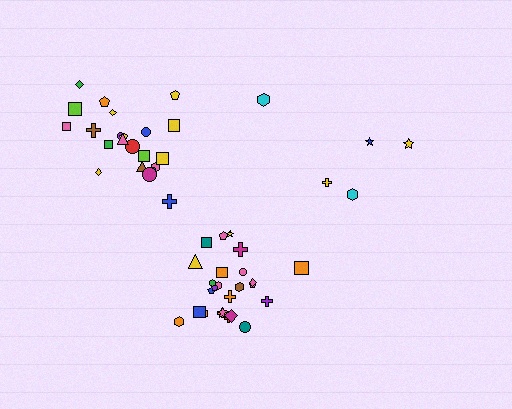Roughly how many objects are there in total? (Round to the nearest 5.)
Roughly 50 objects in total.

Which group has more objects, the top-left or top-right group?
The top-left group.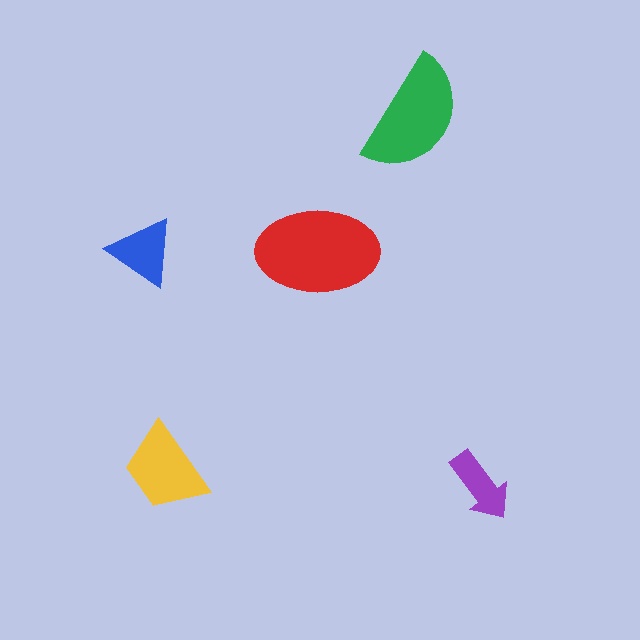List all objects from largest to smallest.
The red ellipse, the green semicircle, the yellow trapezoid, the blue triangle, the purple arrow.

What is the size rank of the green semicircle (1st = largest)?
2nd.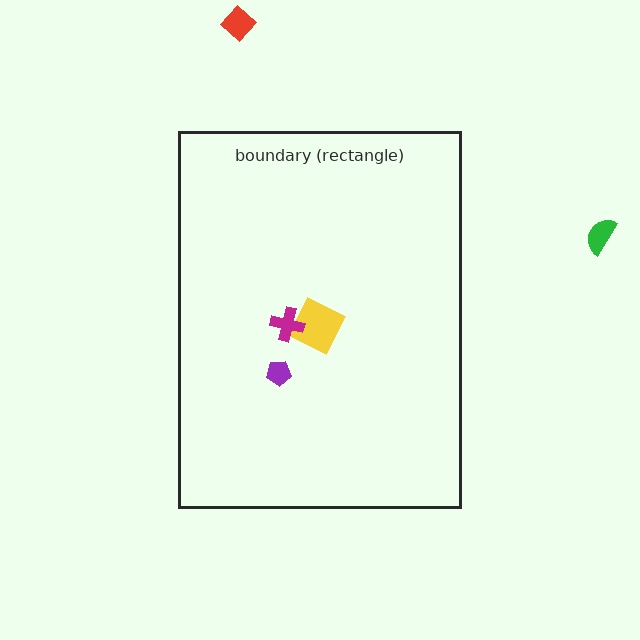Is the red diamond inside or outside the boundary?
Outside.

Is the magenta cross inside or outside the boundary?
Inside.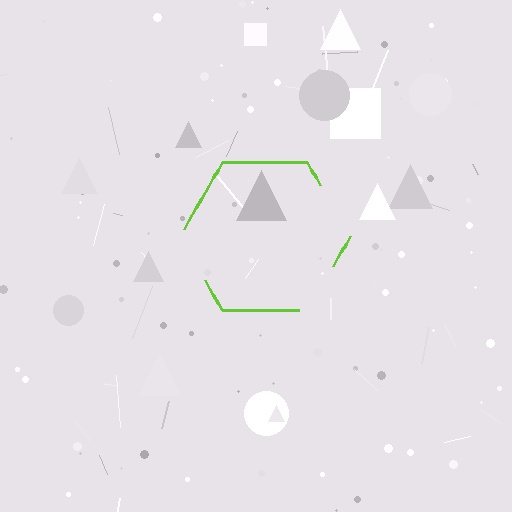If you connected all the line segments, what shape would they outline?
They would outline a hexagon.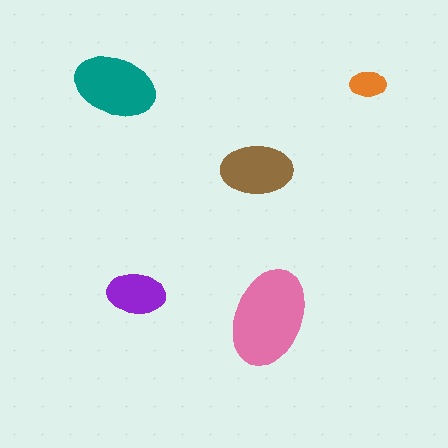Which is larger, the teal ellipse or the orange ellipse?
The teal one.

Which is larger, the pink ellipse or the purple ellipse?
The pink one.